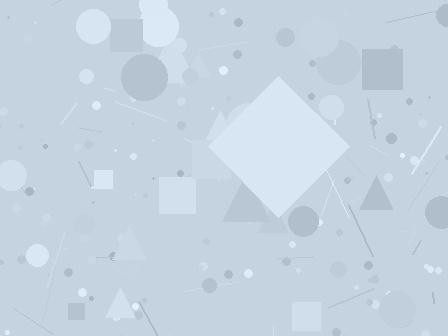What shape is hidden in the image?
A diamond is hidden in the image.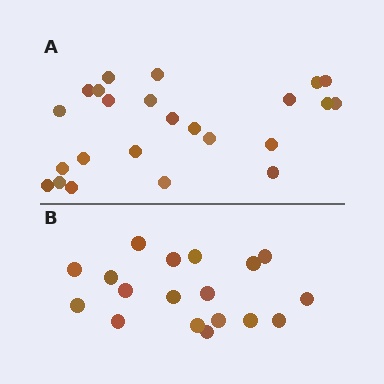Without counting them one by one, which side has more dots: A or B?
Region A (the top region) has more dots.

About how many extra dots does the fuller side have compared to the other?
Region A has about 6 more dots than region B.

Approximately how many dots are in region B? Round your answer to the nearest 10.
About 20 dots. (The exact count is 18, which rounds to 20.)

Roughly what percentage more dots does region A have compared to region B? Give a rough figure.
About 35% more.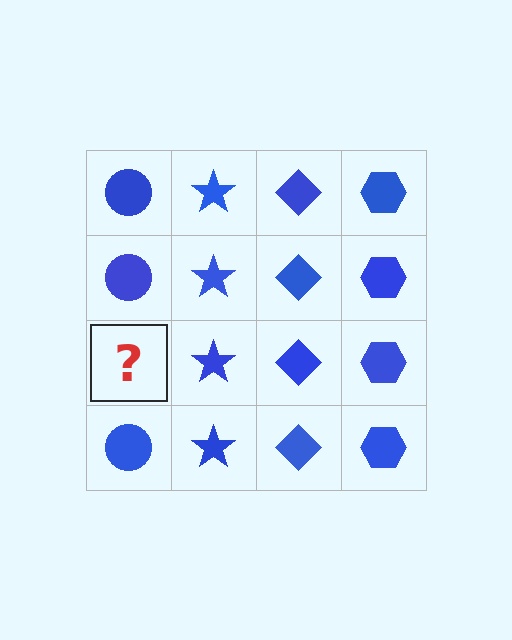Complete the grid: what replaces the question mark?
The question mark should be replaced with a blue circle.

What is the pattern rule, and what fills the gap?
The rule is that each column has a consistent shape. The gap should be filled with a blue circle.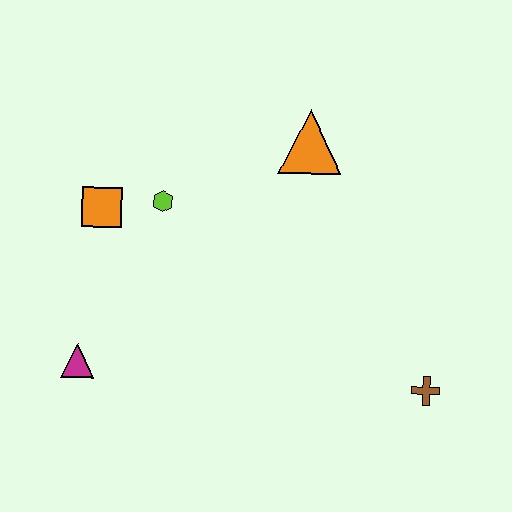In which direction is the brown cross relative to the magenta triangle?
The brown cross is to the right of the magenta triangle.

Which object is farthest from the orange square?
The brown cross is farthest from the orange square.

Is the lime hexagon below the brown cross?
No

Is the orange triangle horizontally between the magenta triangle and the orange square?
No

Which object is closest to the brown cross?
The orange triangle is closest to the brown cross.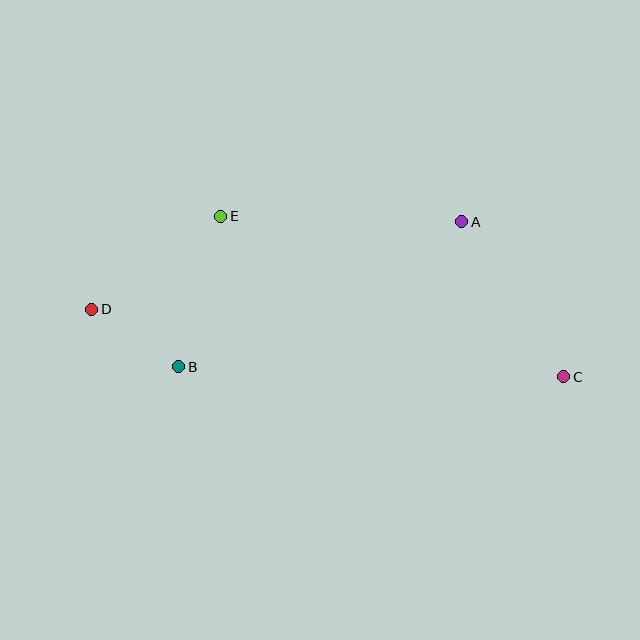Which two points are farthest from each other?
Points C and D are farthest from each other.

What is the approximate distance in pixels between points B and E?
The distance between B and E is approximately 156 pixels.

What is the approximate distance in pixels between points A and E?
The distance between A and E is approximately 241 pixels.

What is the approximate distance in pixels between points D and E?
The distance between D and E is approximately 159 pixels.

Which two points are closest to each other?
Points B and D are closest to each other.